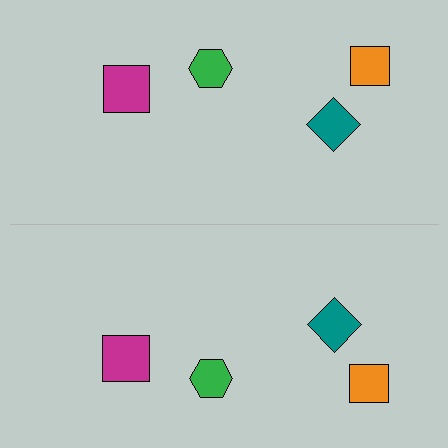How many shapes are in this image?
There are 8 shapes in this image.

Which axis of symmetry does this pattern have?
The pattern has a horizontal axis of symmetry running through the center of the image.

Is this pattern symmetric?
Yes, this pattern has bilateral (reflection) symmetry.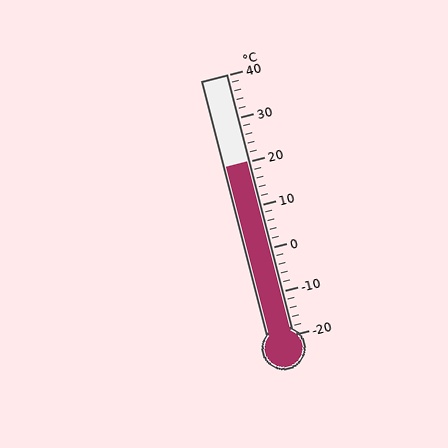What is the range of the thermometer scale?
The thermometer scale ranges from -20°C to 40°C.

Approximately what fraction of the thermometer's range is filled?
The thermometer is filled to approximately 65% of its range.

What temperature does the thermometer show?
The thermometer shows approximately 20°C.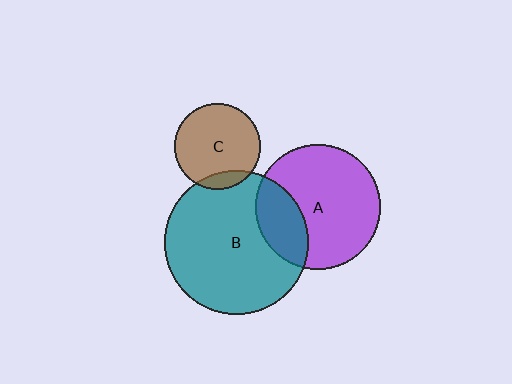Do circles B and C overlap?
Yes.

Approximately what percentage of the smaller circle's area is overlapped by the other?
Approximately 10%.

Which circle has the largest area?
Circle B (teal).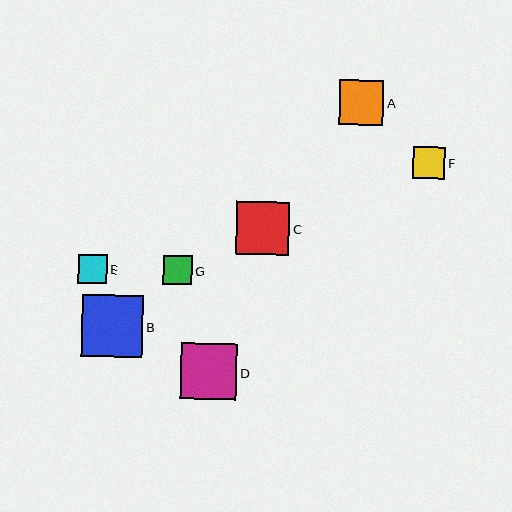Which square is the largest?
Square B is the largest with a size of approximately 62 pixels.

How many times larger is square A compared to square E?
Square A is approximately 1.6 times the size of square E.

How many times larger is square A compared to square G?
Square A is approximately 1.6 times the size of square G.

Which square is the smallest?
Square E is the smallest with a size of approximately 28 pixels.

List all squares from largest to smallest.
From largest to smallest: B, D, C, A, F, G, E.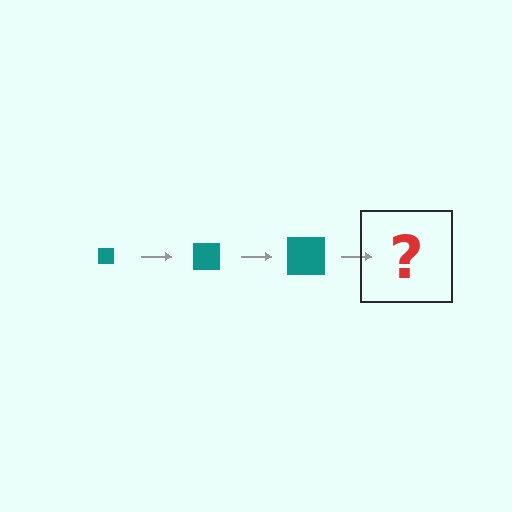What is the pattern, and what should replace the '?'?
The pattern is that the square gets progressively larger each step. The '?' should be a teal square, larger than the previous one.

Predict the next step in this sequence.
The next step is a teal square, larger than the previous one.